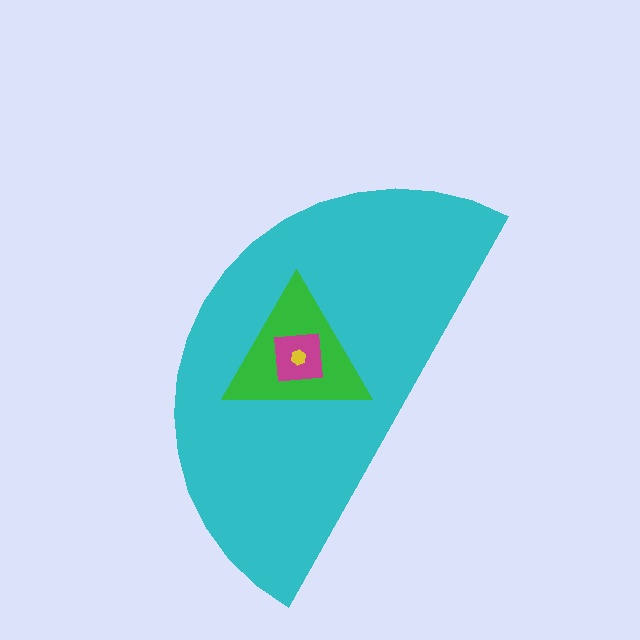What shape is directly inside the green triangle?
The magenta square.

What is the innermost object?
The yellow hexagon.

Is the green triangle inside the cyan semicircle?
Yes.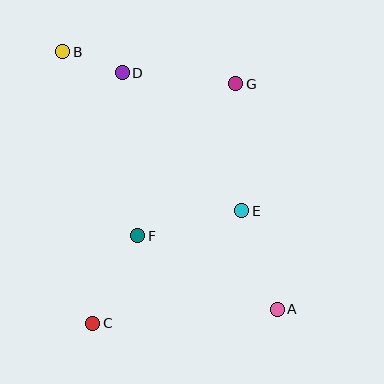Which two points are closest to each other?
Points B and D are closest to each other.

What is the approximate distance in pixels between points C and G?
The distance between C and G is approximately 279 pixels.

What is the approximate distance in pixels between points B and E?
The distance between B and E is approximately 240 pixels.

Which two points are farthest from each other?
Points A and B are farthest from each other.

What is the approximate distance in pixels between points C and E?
The distance between C and E is approximately 187 pixels.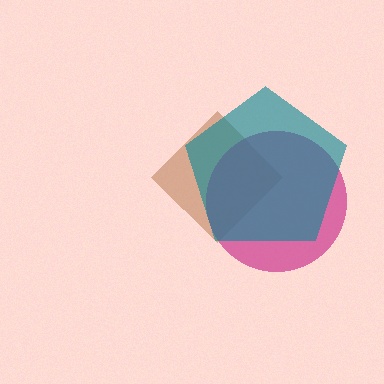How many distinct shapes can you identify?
There are 3 distinct shapes: a brown diamond, a magenta circle, a teal pentagon.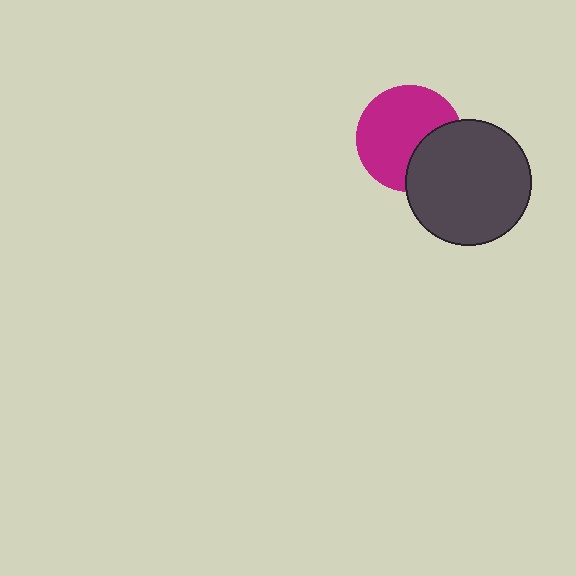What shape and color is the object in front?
The object in front is a dark gray circle.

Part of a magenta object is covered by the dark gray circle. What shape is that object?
It is a circle.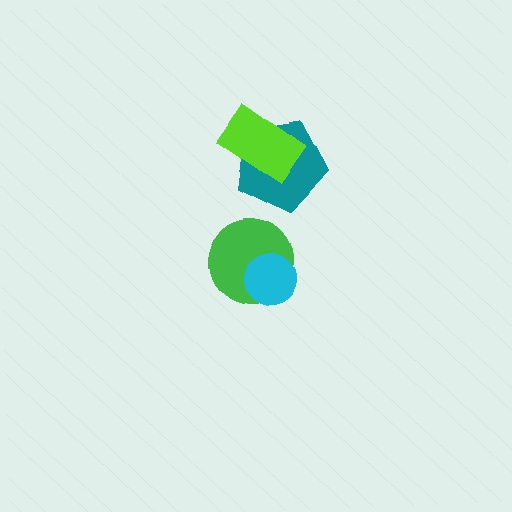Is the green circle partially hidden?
Yes, it is partially covered by another shape.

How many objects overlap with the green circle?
1 object overlaps with the green circle.